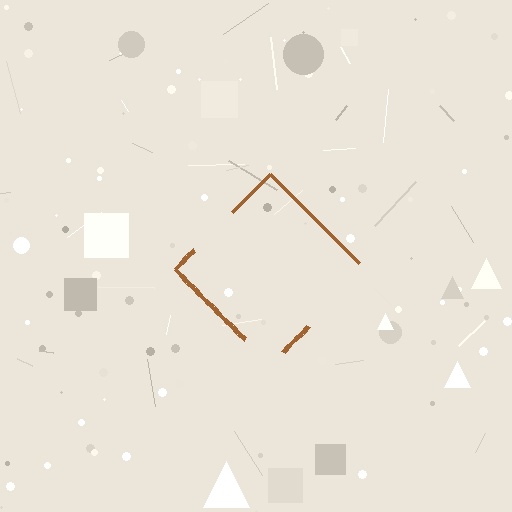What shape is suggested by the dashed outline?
The dashed outline suggests a diamond.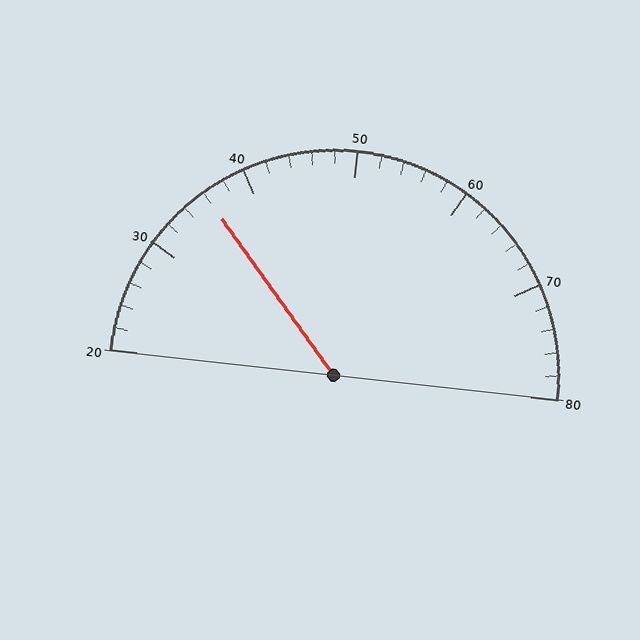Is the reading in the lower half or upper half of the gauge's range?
The reading is in the lower half of the range (20 to 80).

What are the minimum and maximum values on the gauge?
The gauge ranges from 20 to 80.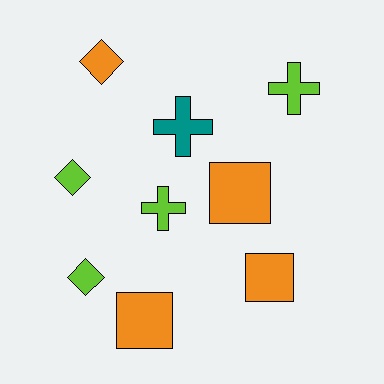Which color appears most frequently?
Lime, with 4 objects.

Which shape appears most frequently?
Cross, with 3 objects.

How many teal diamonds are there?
There are no teal diamonds.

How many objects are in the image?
There are 9 objects.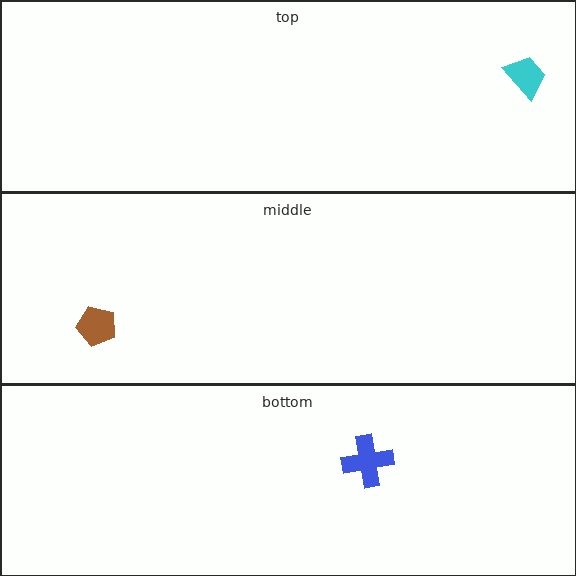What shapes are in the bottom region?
The blue cross.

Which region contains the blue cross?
The bottom region.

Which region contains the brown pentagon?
The middle region.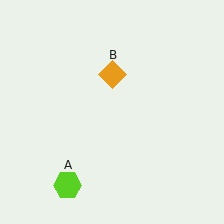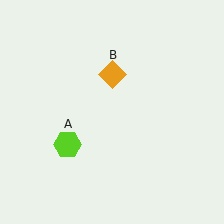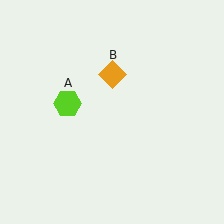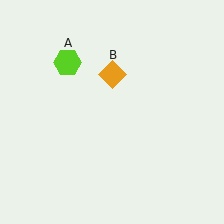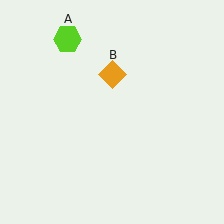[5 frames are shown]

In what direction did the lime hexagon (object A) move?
The lime hexagon (object A) moved up.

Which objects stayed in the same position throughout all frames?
Orange diamond (object B) remained stationary.